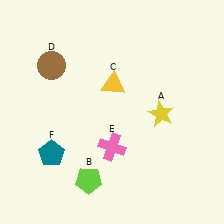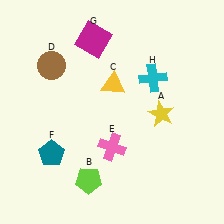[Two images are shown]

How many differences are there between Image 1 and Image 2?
There are 2 differences between the two images.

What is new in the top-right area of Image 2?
A cyan cross (H) was added in the top-right area of Image 2.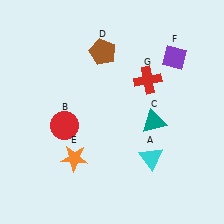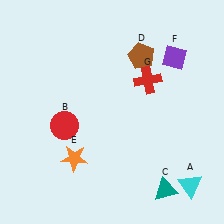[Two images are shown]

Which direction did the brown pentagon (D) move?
The brown pentagon (D) moved right.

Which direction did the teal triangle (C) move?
The teal triangle (C) moved down.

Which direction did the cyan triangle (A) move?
The cyan triangle (A) moved right.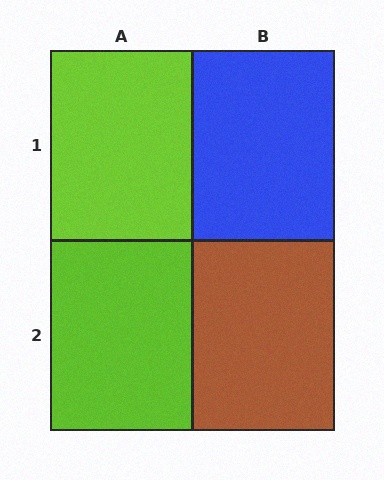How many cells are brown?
1 cell is brown.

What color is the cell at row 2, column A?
Lime.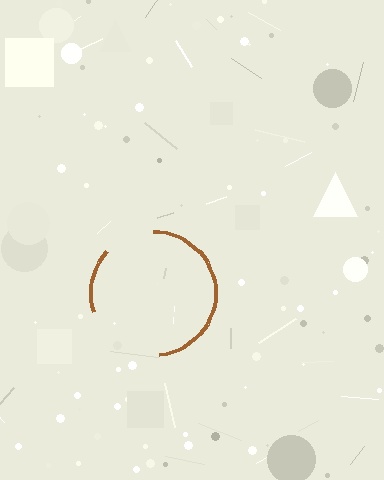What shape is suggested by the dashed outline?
The dashed outline suggests a circle.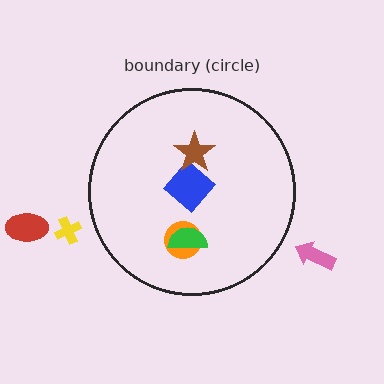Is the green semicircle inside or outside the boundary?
Inside.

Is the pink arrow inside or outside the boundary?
Outside.